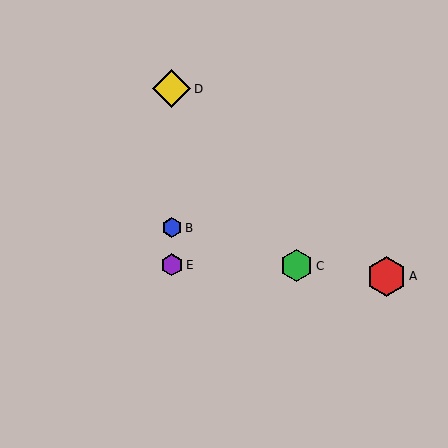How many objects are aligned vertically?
3 objects (B, D, E) are aligned vertically.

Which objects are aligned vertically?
Objects B, D, E are aligned vertically.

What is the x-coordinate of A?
Object A is at x≈387.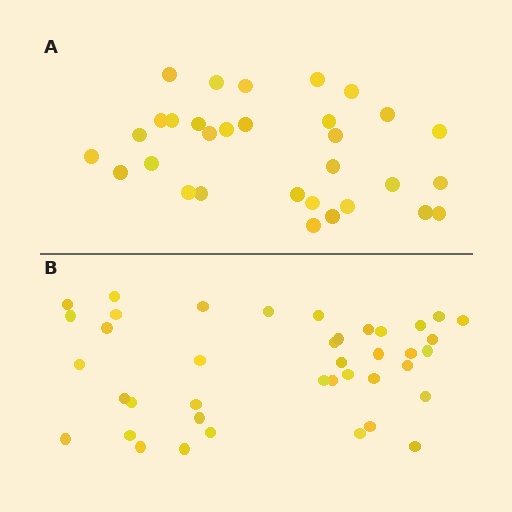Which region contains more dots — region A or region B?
Region B (the bottom region) has more dots.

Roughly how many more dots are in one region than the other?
Region B has roughly 8 or so more dots than region A.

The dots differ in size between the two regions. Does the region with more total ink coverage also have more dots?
No. Region A has more total ink coverage because its dots are larger, but region B actually contains more individual dots. Total area can be misleading — the number of items is what matters here.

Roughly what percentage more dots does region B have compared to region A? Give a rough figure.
About 30% more.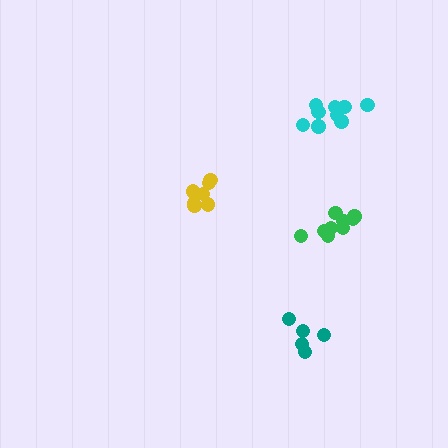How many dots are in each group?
Group 1: 7 dots, Group 2: 5 dots, Group 3: 9 dots, Group 4: 9 dots (30 total).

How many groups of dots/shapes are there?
There are 4 groups.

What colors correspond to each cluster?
The clusters are colored: yellow, teal, cyan, green.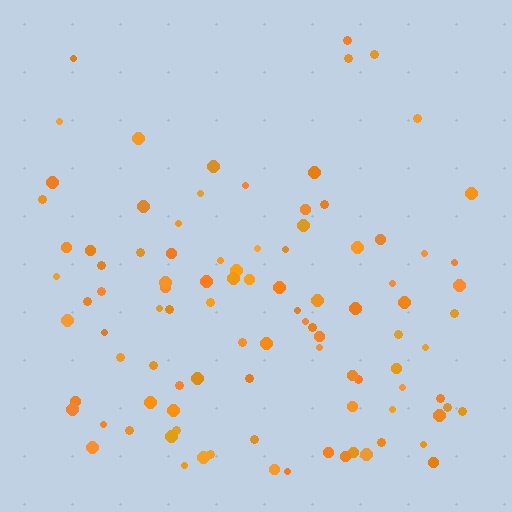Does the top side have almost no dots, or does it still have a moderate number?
Still a moderate number, just noticeably fewer than the bottom.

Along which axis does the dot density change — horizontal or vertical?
Vertical.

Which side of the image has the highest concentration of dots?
The bottom.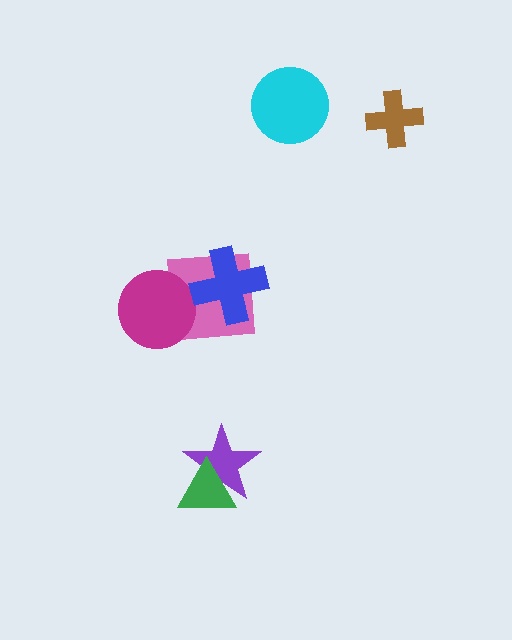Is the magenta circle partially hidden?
No, no other shape covers it.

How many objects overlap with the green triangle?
1 object overlaps with the green triangle.